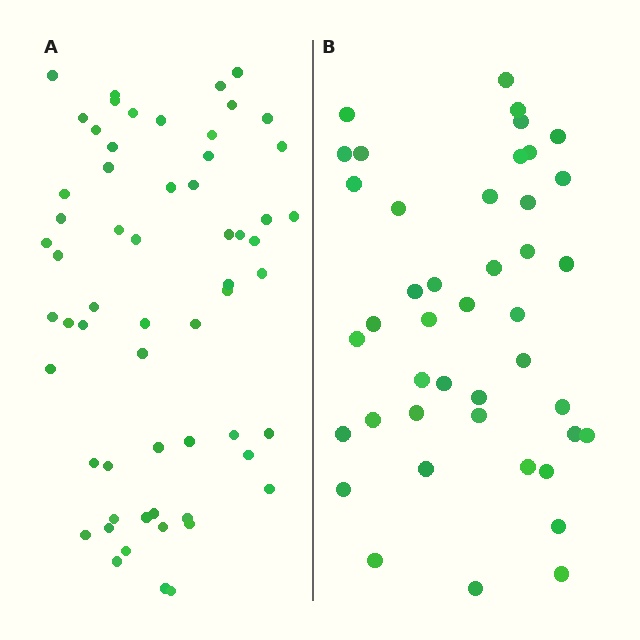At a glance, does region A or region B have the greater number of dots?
Region A (the left region) has more dots.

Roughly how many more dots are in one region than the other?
Region A has approximately 15 more dots than region B.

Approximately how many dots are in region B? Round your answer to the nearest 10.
About 40 dots. (The exact count is 43, which rounds to 40.)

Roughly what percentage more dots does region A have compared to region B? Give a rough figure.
About 40% more.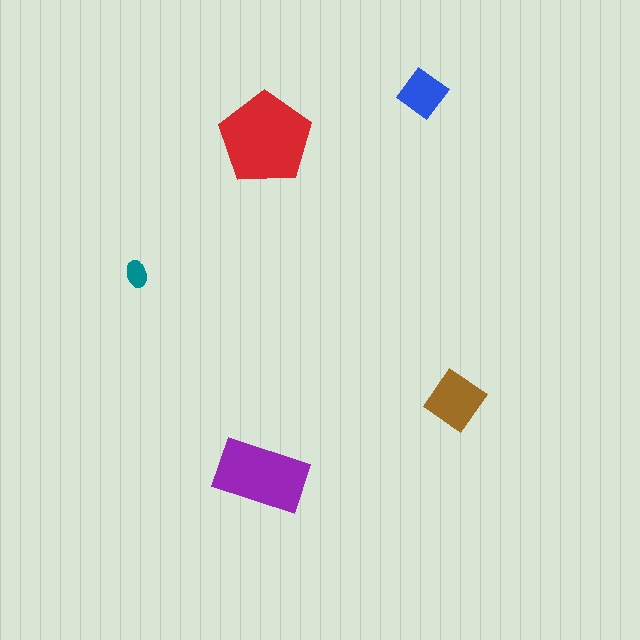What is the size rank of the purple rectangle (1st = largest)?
2nd.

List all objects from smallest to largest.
The teal ellipse, the blue diamond, the brown diamond, the purple rectangle, the red pentagon.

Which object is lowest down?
The purple rectangle is bottommost.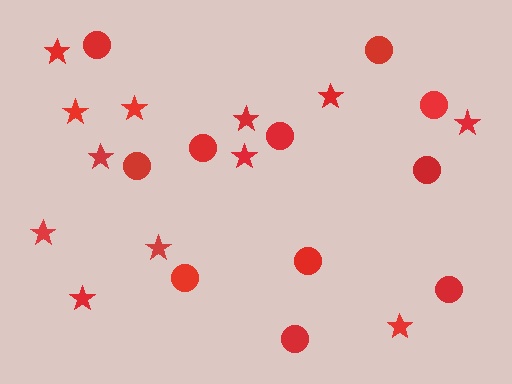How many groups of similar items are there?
There are 2 groups: one group of circles (11) and one group of stars (12).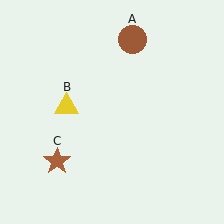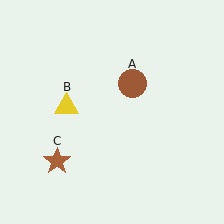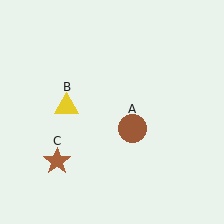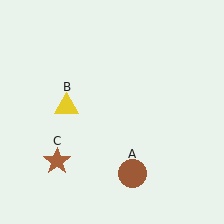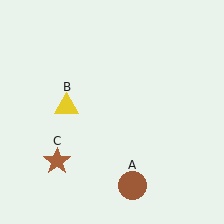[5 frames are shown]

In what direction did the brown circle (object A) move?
The brown circle (object A) moved down.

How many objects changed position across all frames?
1 object changed position: brown circle (object A).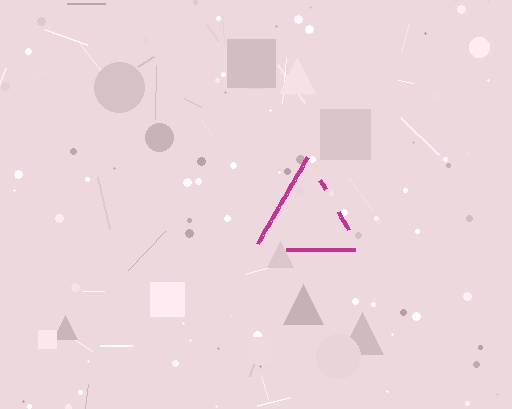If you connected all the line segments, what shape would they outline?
They would outline a triangle.